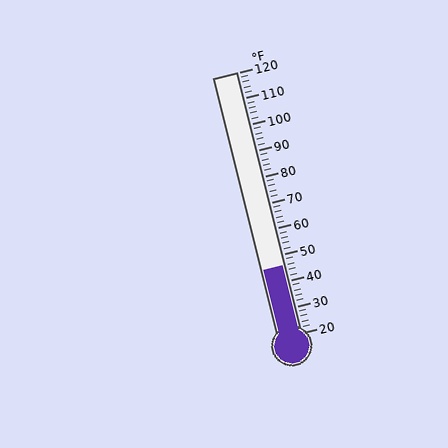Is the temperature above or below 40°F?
The temperature is above 40°F.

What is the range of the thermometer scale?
The thermometer scale ranges from 20°F to 120°F.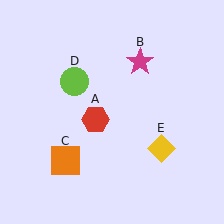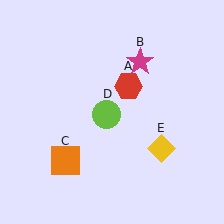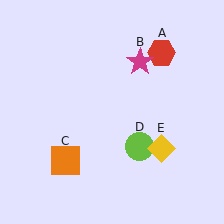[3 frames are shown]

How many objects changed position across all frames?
2 objects changed position: red hexagon (object A), lime circle (object D).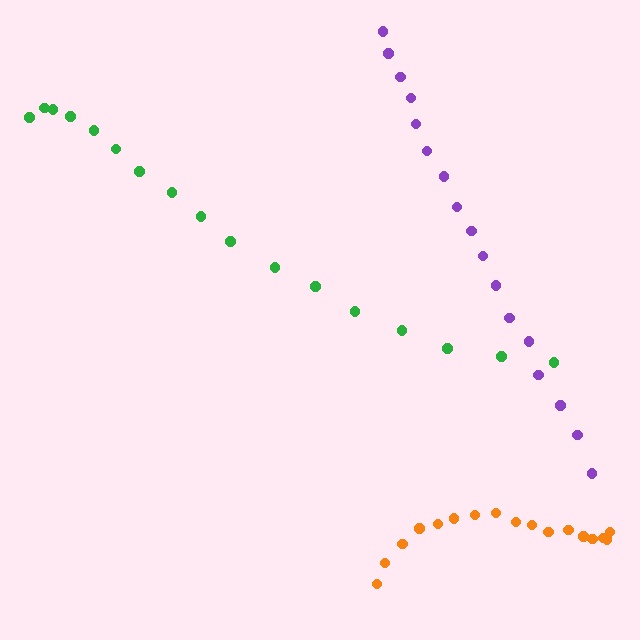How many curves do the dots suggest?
There are 3 distinct paths.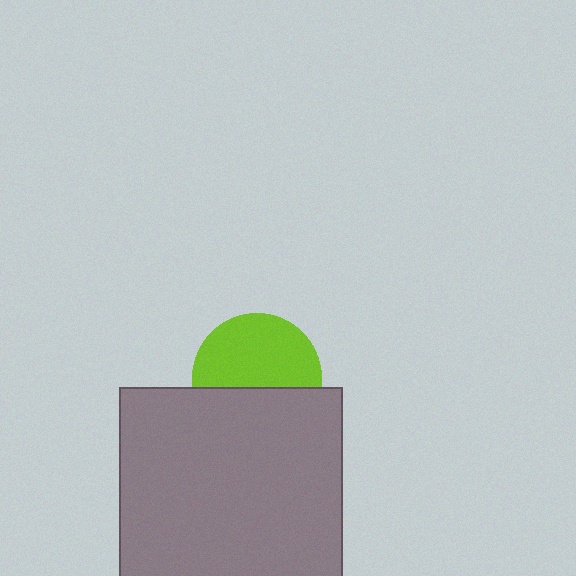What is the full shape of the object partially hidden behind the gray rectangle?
The partially hidden object is a lime circle.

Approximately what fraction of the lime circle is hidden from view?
Roughly 41% of the lime circle is hidden behind the gray rectangle.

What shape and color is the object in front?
The object in front is a gray rectangle.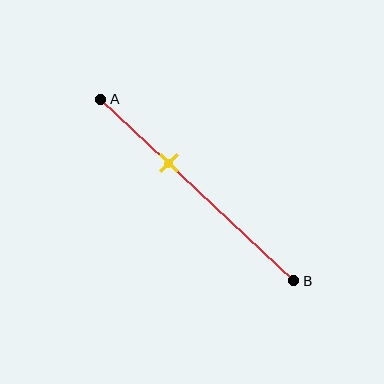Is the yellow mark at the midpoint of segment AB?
No, the mark is at about 35% from A, not at the 50% midpoint.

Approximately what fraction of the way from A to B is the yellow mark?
The yellow mark is approximately 35% of the way from A to B.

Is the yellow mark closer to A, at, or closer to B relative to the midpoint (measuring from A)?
The yellow mark is closer to point A than the midpoint of segment AB.